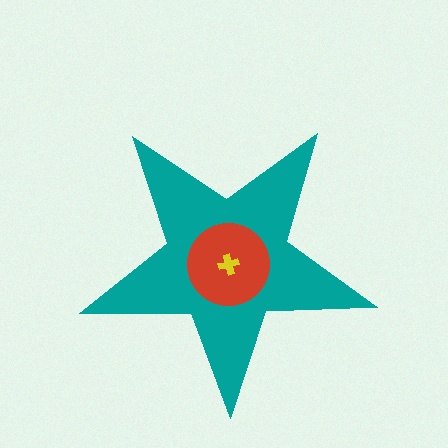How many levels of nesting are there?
3.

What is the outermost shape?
The teal star.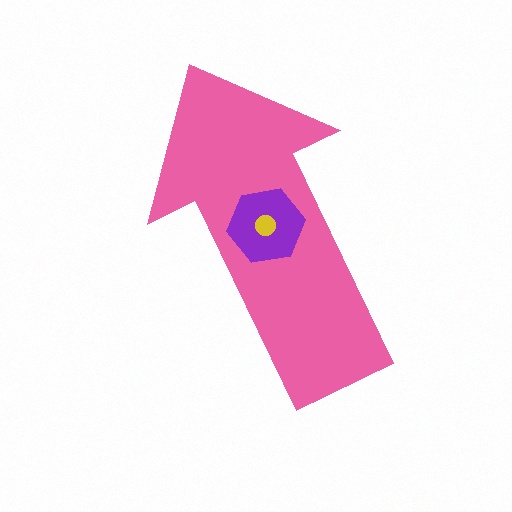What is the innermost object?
The yellow circle.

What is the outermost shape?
The pink arrow.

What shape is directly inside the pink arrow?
The purple hexagon.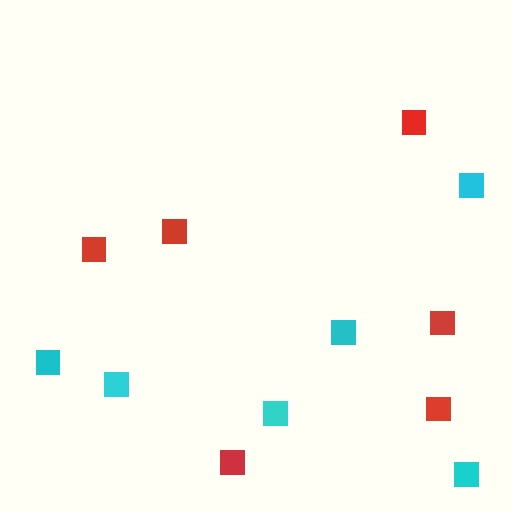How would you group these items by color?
There are 2 groups: one group of cyan squares (6) and one group of red squares (6).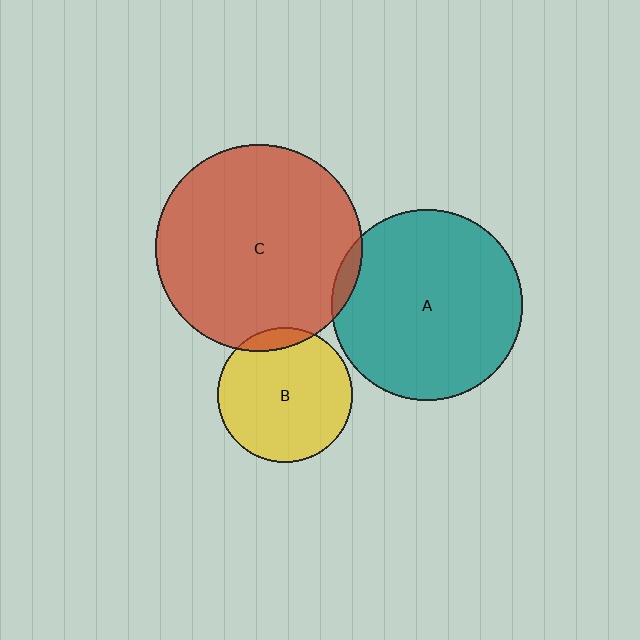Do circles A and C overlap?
Yes.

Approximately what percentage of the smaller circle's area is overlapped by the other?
Approximately 5%.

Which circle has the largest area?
Circle C (red).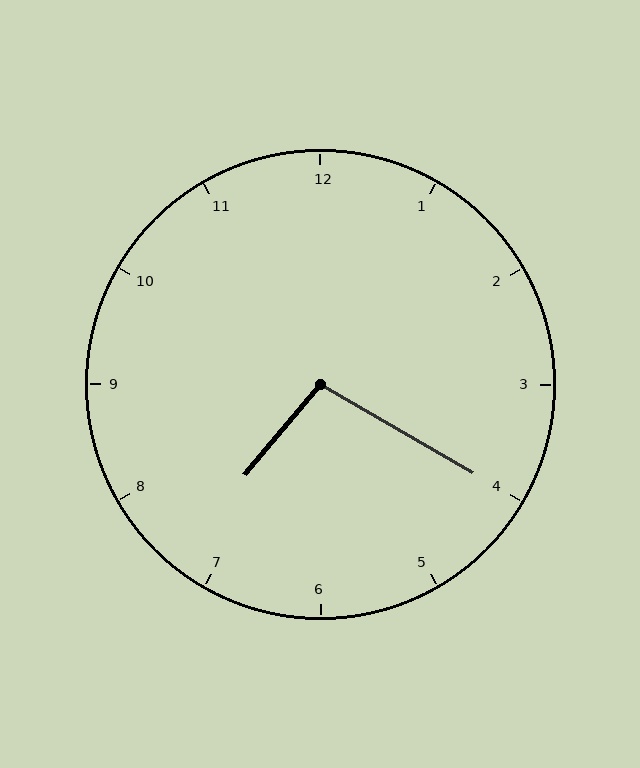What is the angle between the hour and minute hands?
Approximately 100 degrees.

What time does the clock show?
7:20.